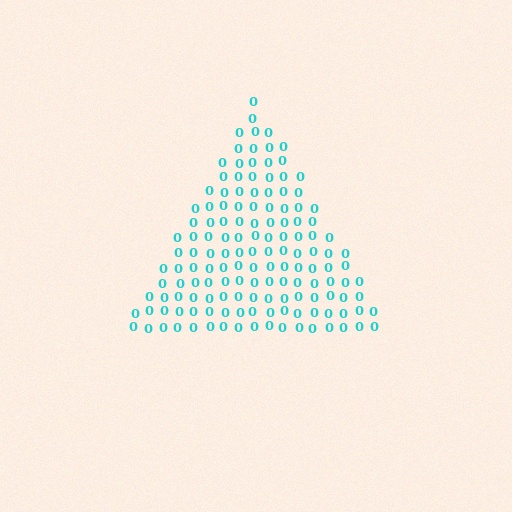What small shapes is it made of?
It is made of small digit 0's.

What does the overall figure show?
The overall figure shows a triangle.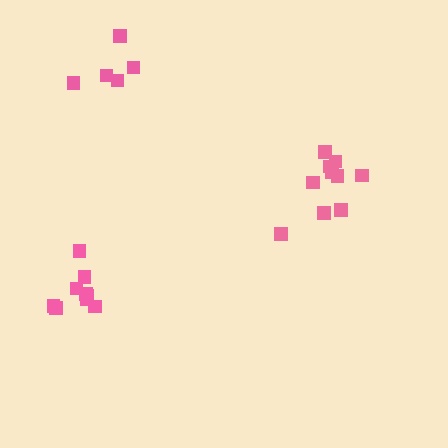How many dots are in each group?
Group 1: 10 dots, Group 2: 9 dots, Group 3: 5 dots (24 total).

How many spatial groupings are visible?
There are 3 spatial groupings.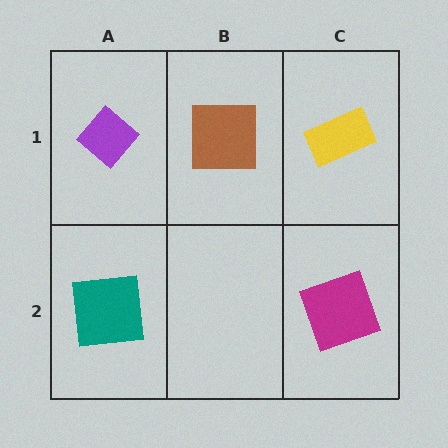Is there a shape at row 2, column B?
No, that cell is empty.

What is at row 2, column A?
A teal square.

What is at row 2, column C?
A magenta square.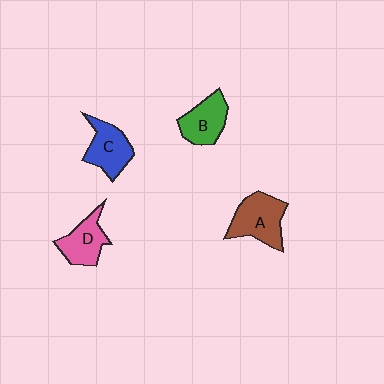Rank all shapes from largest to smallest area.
From largest to smallest: A (brown), C (blue), B (green), D (pink).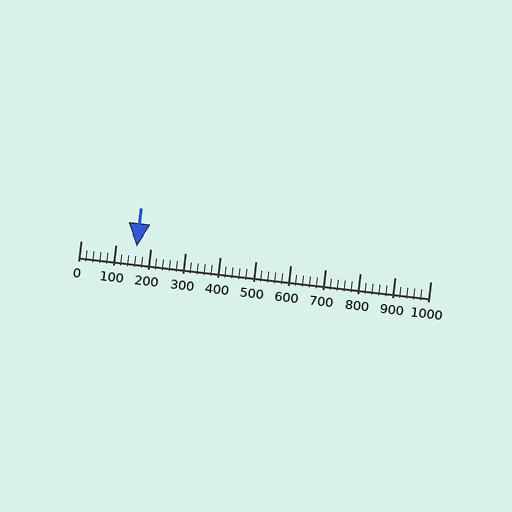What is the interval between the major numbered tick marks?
The major tick marks are spaced 100 units apart.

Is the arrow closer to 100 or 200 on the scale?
The arrow is closer to 200.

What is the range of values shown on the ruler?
The ruler shows values from 0 to 1000.